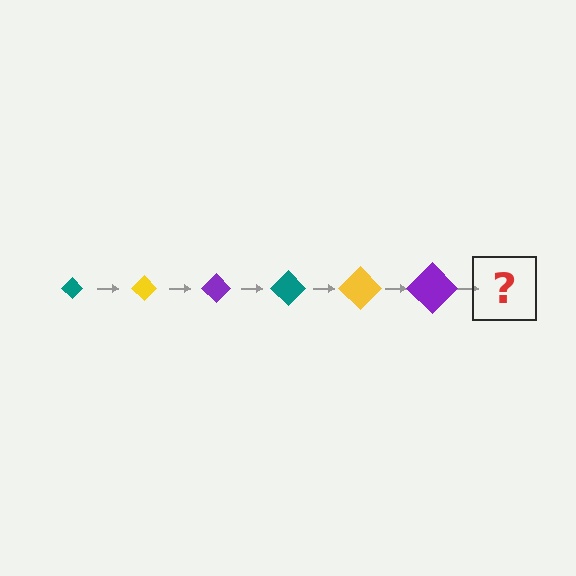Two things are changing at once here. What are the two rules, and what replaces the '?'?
The two rules are that the diamond grows larger each step and the color cycles through teal, yellow, and purple. The '?' should be a teal diamond, larger than the previous one.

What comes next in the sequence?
The next element should be a teal diamond, larger than the previous one.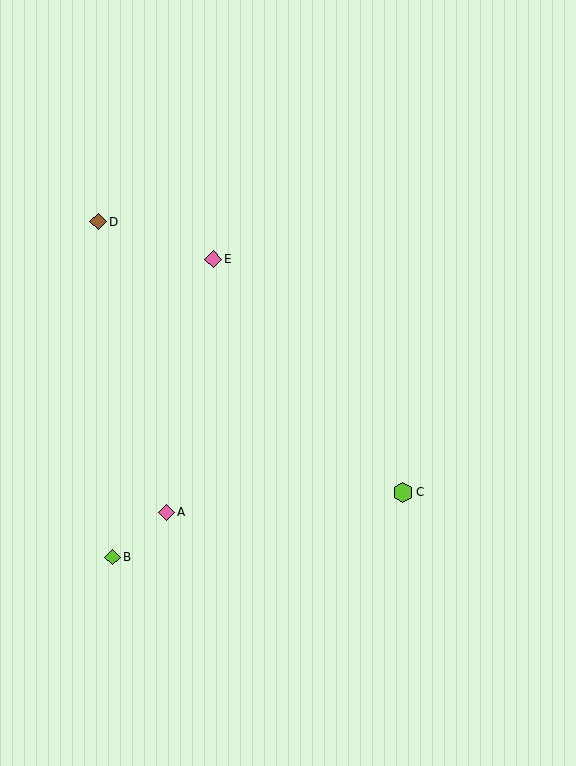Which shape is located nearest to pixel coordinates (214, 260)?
The pink diamond (labeled E) at (213, 259) is nearest to that location.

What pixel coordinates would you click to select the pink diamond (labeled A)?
Click at (166, 512) to select the pink diamond A.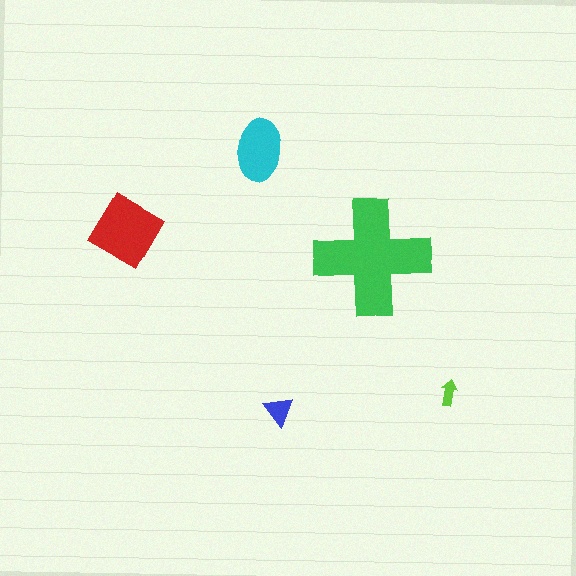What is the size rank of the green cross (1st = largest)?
1st.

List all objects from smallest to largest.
The lime arrow, the blue triangle, the cyan ellipse, the red diamond, the green cross.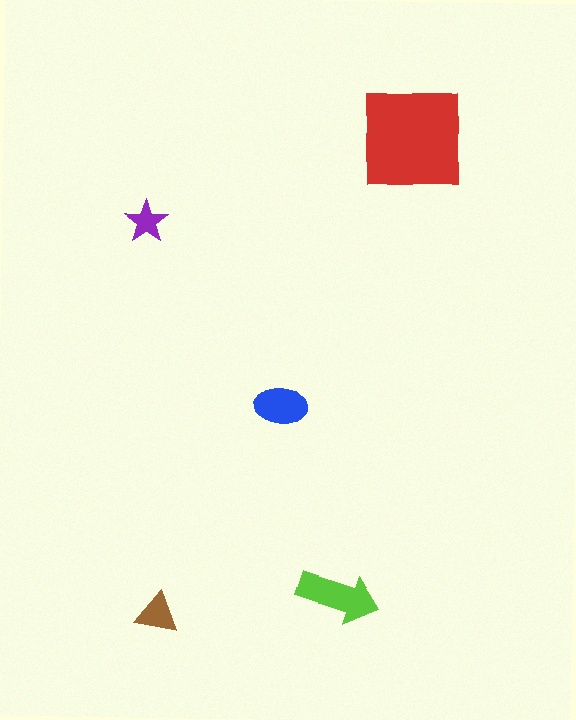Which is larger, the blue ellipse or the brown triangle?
The blue ellipse.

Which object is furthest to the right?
The red square is rightmost.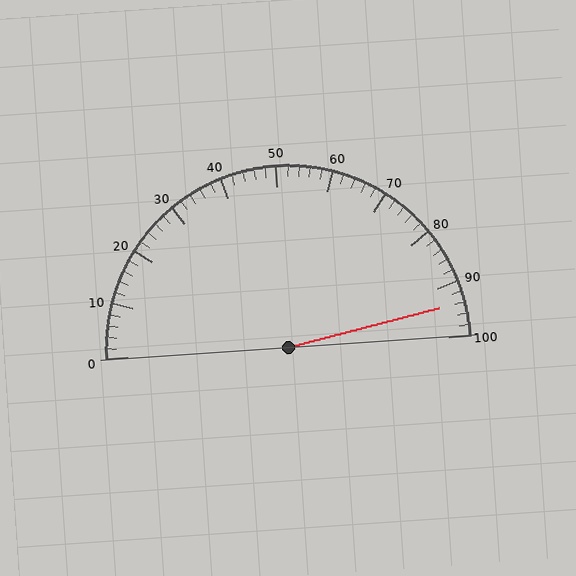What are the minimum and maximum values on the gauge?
The gauge ranges from 0 to 100.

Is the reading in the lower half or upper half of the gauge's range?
The reading is in the upper half of the range (0 to 100).